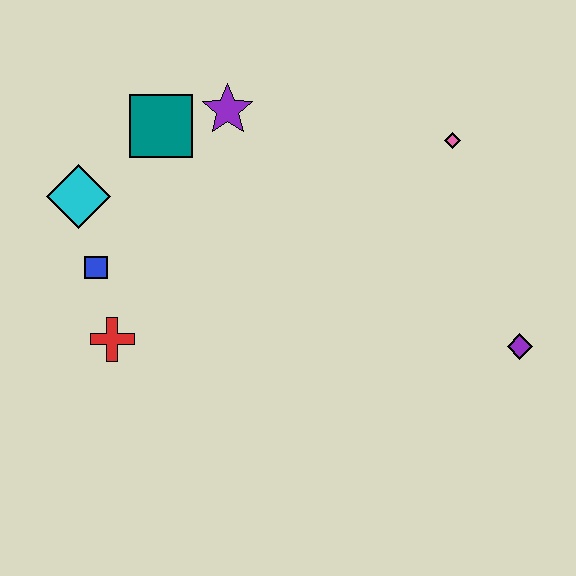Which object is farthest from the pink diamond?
The red cross is farthest from the pink diamond.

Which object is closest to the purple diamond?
The pink diamond is closest to the purple diamond.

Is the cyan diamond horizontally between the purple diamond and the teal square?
No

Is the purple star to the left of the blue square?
No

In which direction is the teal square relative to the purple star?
The teal square is to the left of the purple star.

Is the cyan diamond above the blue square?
Yes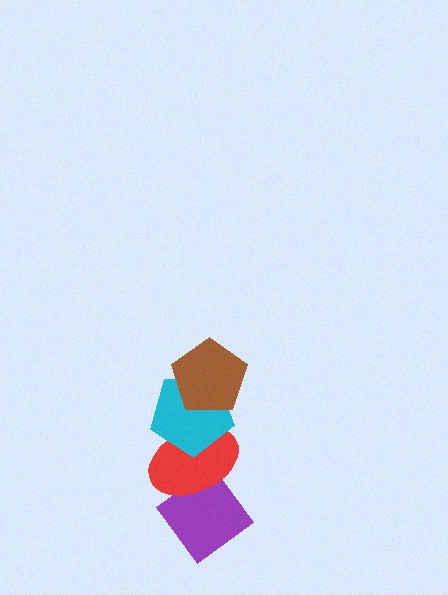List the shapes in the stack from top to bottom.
From top to bottom: the brown pentagon, the cyan pentagon, the red ellipse, the purple diamond.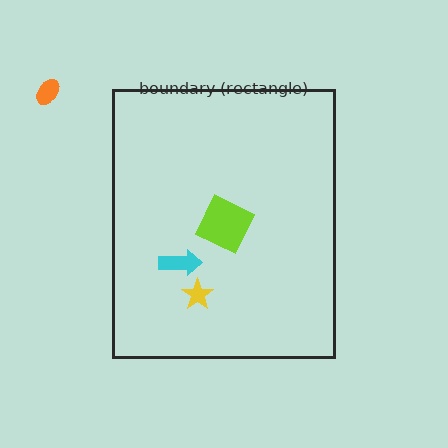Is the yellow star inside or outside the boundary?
Inside.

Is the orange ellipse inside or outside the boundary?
Outside.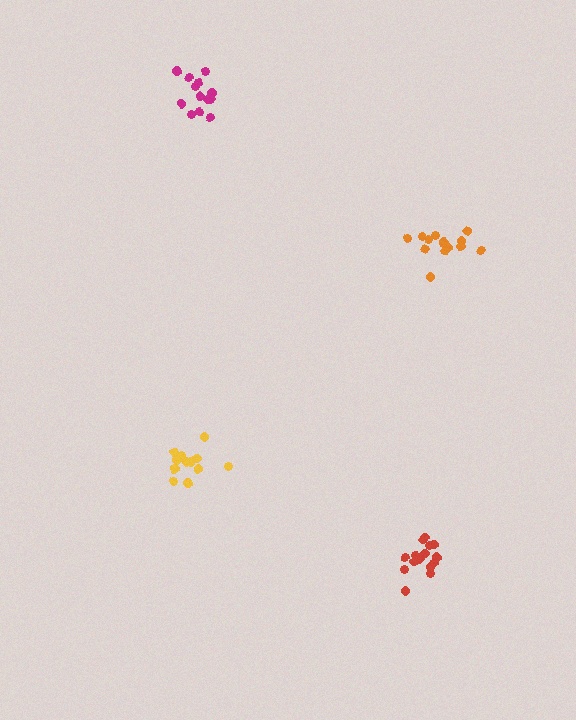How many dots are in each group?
Group 1: 16 dots, Group 2: 15 dots, Group 3: 12 dots, Group 4: 13 dots (56 total).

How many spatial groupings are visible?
There are 4 spatial groupings.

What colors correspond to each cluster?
The clusters are colored: red, orange, yellow, magenta.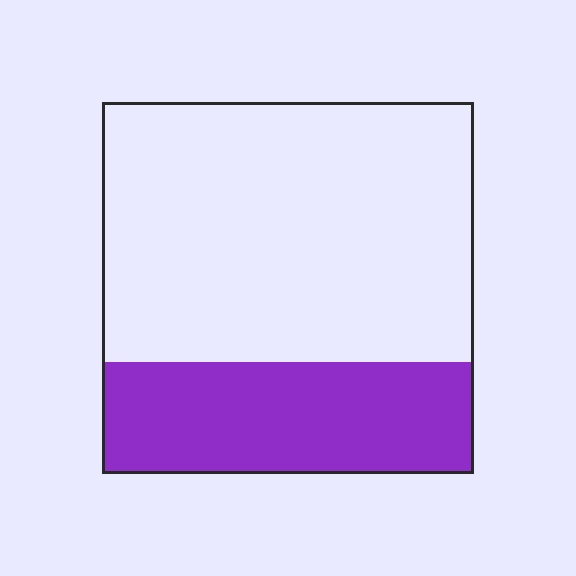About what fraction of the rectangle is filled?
About one third (1/3).